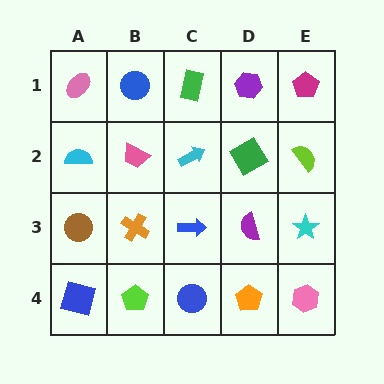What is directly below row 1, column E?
A lime semicircle.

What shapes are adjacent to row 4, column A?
A brown circle (row 3, column A), a lime pentagon (row 4, column B).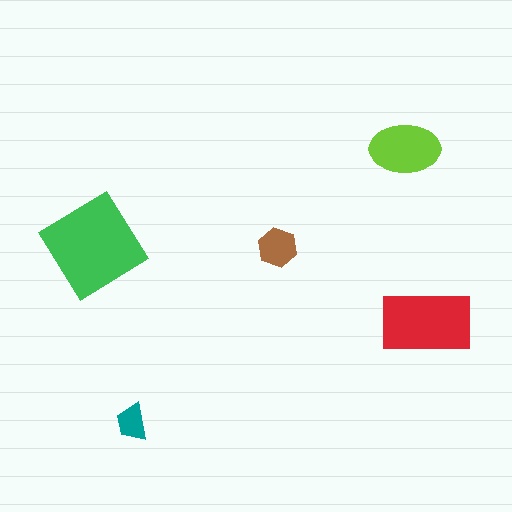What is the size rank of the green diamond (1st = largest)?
1st.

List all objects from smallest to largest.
The teal trapezoid, the brown hexagon, the lime ellipse, the red rectangle, the green diamond.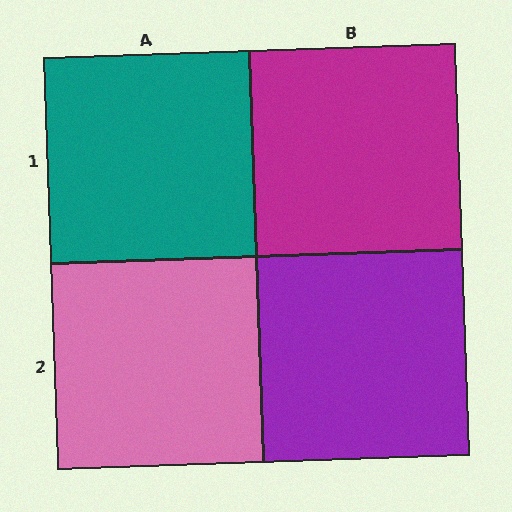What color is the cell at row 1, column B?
Magenta.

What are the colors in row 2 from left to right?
Pink, purple.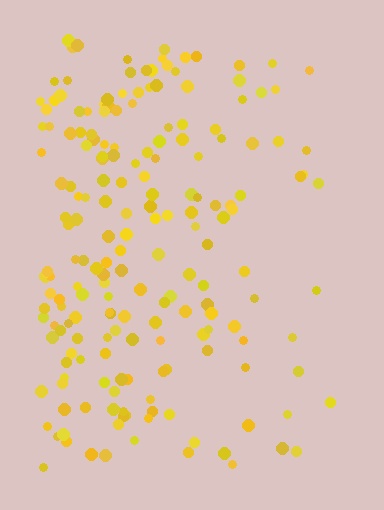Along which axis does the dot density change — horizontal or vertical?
Horizontal.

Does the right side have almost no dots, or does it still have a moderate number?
Still a moderate number, just noticeably fewer than the left.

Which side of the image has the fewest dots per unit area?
The right.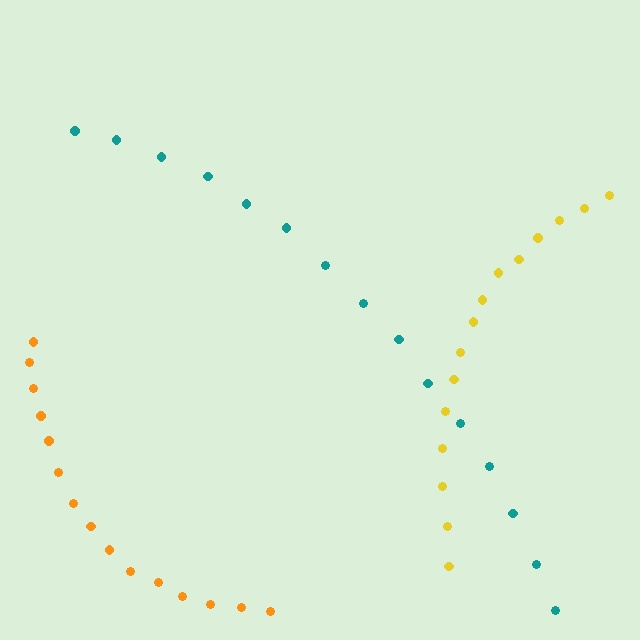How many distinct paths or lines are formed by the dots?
There are 3 distinct paths.